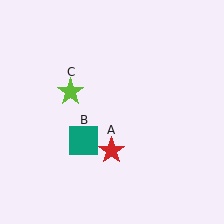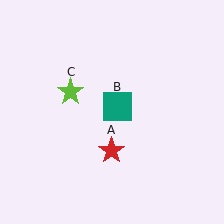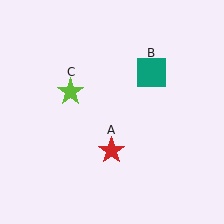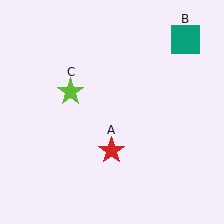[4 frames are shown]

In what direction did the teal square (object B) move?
The teal square (object B) moved up and to the right.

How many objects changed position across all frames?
1 object changed position: teal square (object B).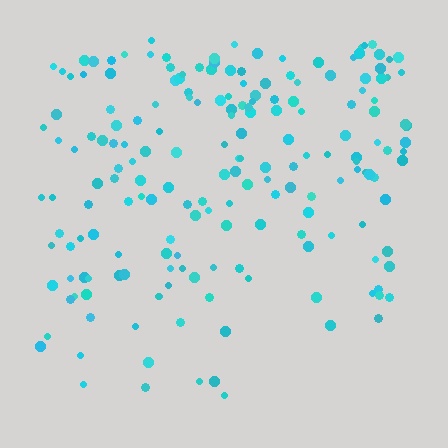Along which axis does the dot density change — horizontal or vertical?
Vertical.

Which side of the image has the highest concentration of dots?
The top.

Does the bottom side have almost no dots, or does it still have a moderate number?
Still a moderate number, just noticeably fewer than the top.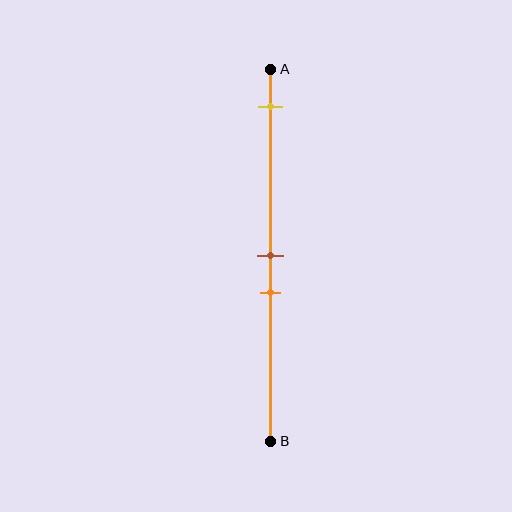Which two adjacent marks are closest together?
The brown and orange marks are the closest adjacent pair.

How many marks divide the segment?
There are 3 marks dividing the segment.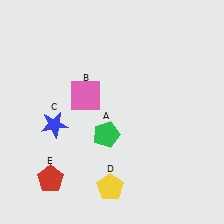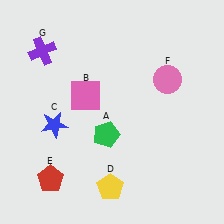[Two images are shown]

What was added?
A pink circle (F), a purple cross (G) were added in Image 2.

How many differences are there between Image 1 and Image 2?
There are 2 differences between the two images.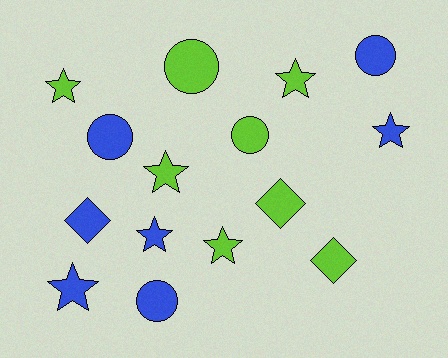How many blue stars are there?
There are 3 blue stars.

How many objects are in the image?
There are 15 objects.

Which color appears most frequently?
Lime, with 8 objects.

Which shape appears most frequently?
Star, with 7 objects.